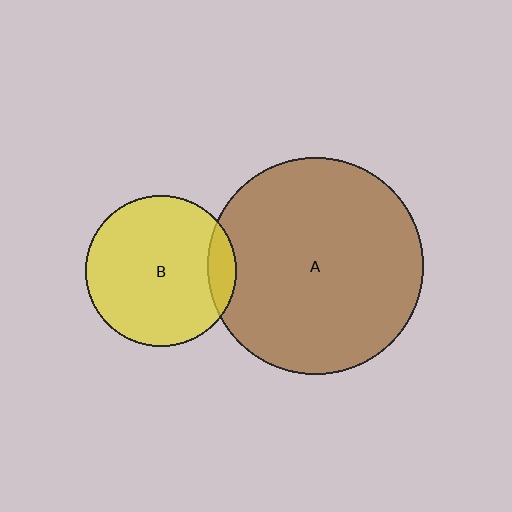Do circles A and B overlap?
Yes.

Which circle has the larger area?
Circle A (brown).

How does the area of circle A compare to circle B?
Approximately 2.1 times.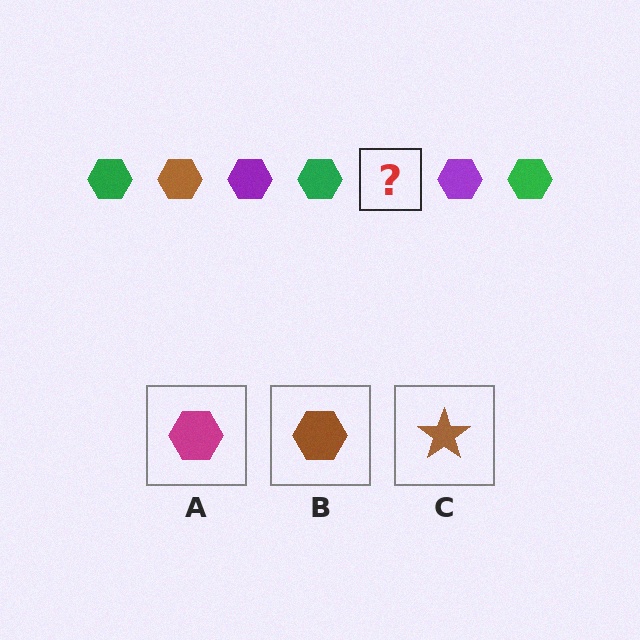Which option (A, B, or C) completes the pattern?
B.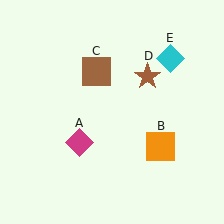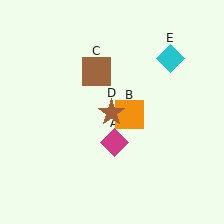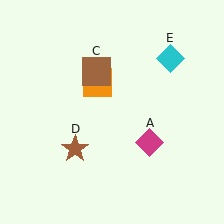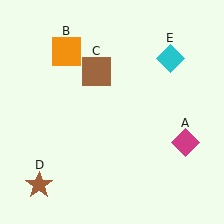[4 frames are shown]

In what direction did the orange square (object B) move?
The orange square (object B) moved up and to the left.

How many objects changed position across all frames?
3 objects changed position: magenta diamond (object A), orange square (object B), brown star (object D).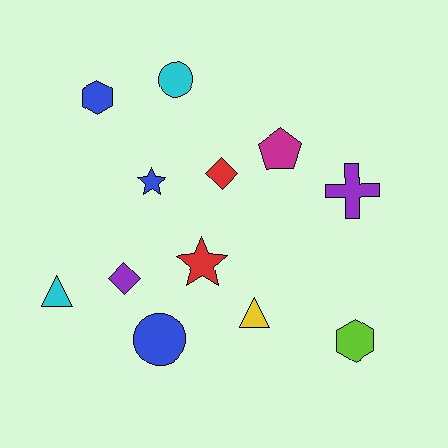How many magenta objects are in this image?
There is 1 magenta object.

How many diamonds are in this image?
There are 2 diamonds.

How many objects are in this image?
There are 12 objects.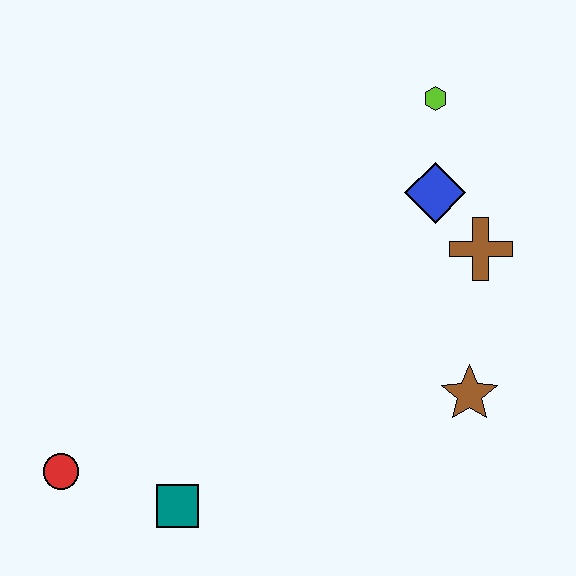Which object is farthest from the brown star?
The red circle is farthest from the brown star.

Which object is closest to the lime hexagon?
The blue diamond is closest to the lime hexagon.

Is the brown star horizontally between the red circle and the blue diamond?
No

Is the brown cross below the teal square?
No